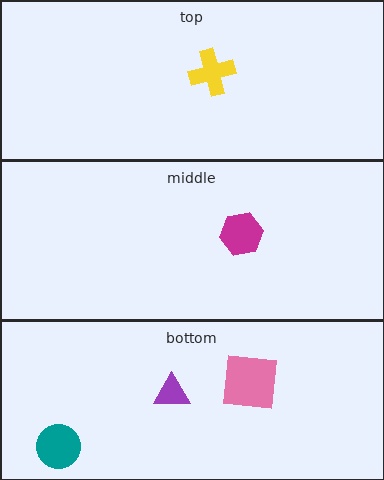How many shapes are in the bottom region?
3.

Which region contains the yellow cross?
The top region.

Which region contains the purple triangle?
The bottom region.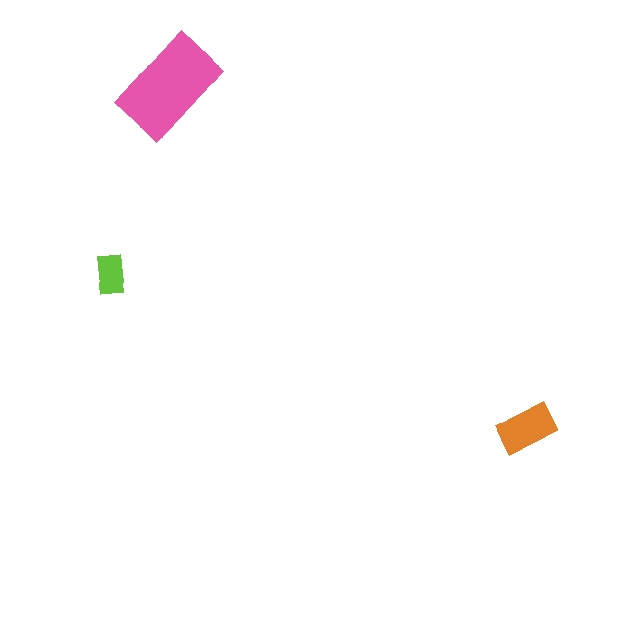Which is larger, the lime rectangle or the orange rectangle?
The orange one.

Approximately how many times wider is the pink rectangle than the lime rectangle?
About 2.5 times wider.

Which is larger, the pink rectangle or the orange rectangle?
The pink one.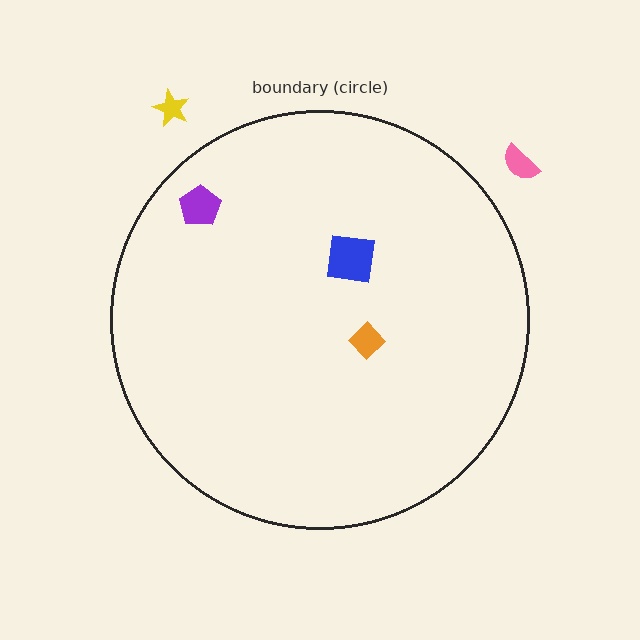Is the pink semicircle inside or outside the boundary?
Outside.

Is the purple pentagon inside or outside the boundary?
Inside.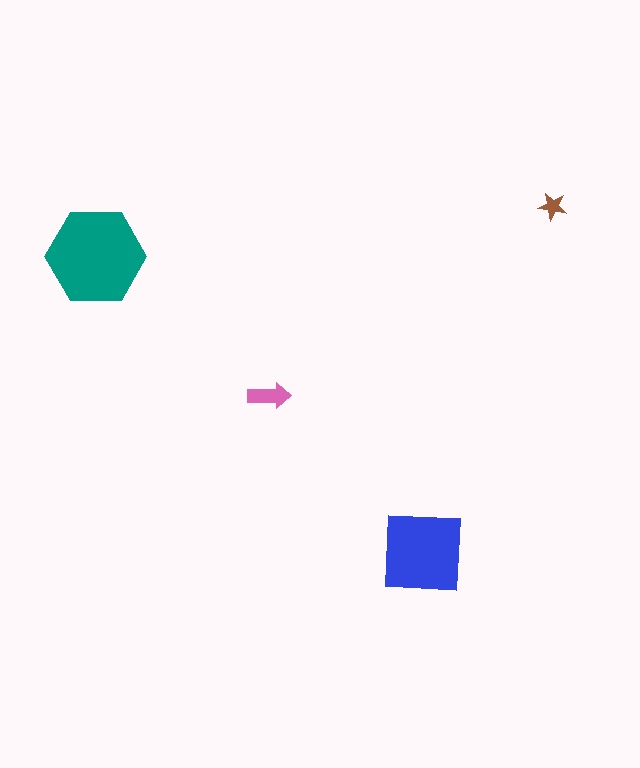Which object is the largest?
The teal hexagon.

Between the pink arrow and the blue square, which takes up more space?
The blue square.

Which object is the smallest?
The brown star.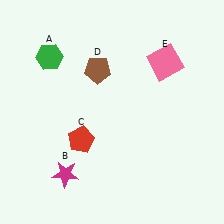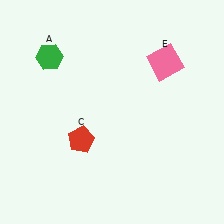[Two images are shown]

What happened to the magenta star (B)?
The magenta star (B) was removed in Image 2. It was in the bottom-left area of Image 1.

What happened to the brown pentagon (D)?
The brown pentagon (D) was removed in Image 2. It was in the top-left area of Image 1.